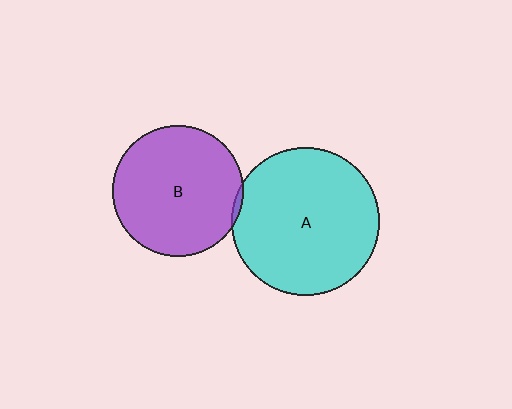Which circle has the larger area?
Circle A (cyan).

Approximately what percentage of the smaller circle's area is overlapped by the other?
Approximately 5%.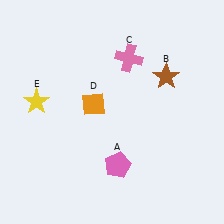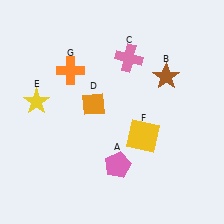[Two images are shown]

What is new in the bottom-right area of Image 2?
A yellow square (F) was added in the bottom-right area of Image 2.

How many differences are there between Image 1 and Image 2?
There are 2 differences between the two images.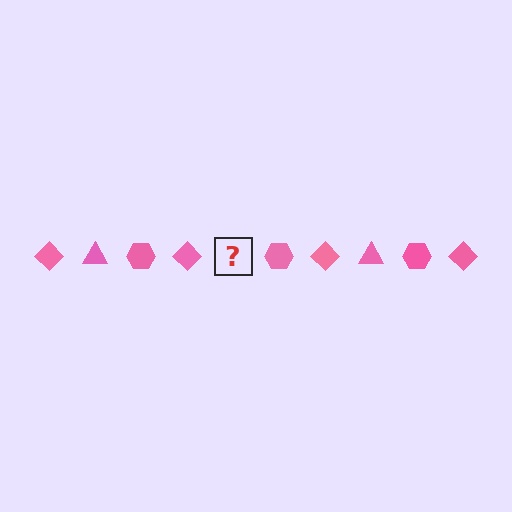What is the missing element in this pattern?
The missing element is a pink triangle.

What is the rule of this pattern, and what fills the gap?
The rule is that the pattern cycles through diamond, triangle, hexagon shapes in pink. The gap should be filled with a pink triangle.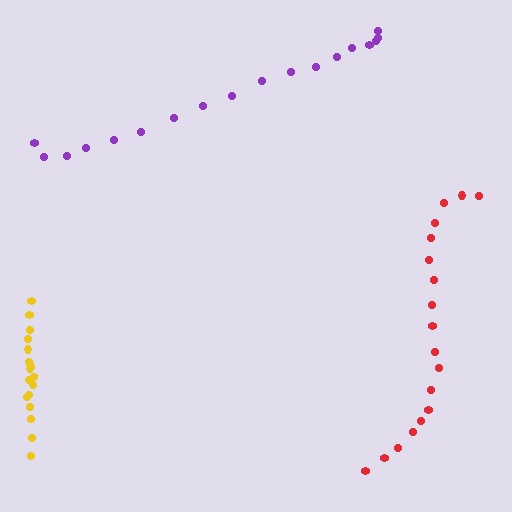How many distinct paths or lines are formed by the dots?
There are 3 distinct paths.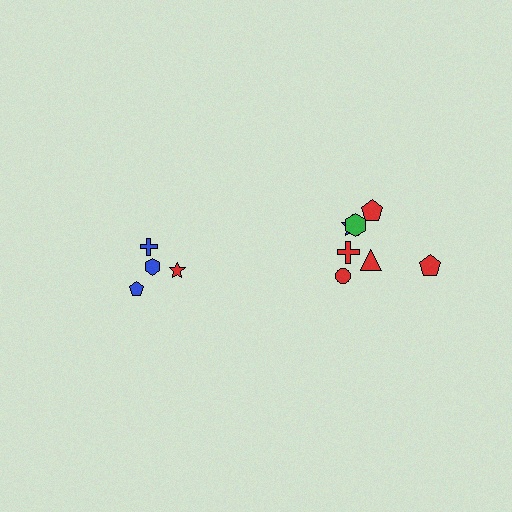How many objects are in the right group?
There are 7 objects.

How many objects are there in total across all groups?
There are 11 objects.